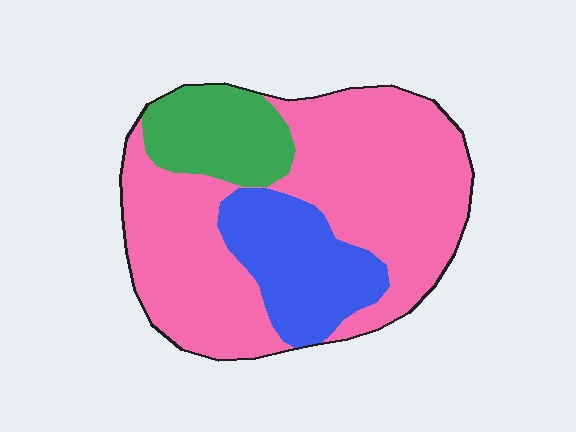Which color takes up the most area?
Pink, at roughly 65%.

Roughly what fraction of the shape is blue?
Blue covers roughly 20% of the shape.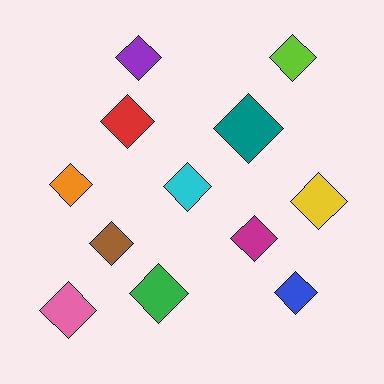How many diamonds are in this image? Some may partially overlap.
There are 12 diamonds.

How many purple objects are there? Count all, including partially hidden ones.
There is 1 purple object.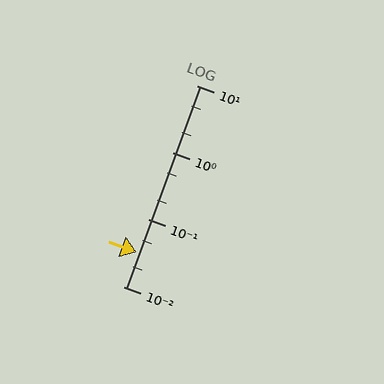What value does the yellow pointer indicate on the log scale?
The pointer indicates approximately 0.033.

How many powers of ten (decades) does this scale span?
The scale spans 3 decades, from 0.01 to 10.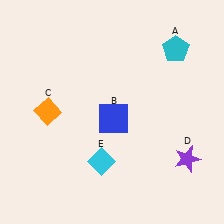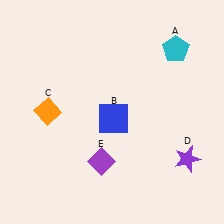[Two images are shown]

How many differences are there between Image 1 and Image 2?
There is 1 difference between the two images.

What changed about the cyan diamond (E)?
In Image 1, E is cyan. In Image 2, it changed to purple.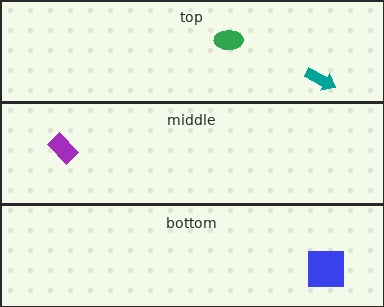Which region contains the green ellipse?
The top region.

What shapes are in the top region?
The teal arrow, the green ellipse.